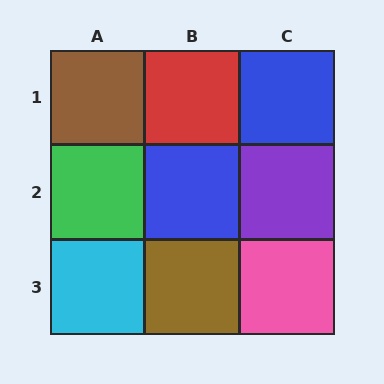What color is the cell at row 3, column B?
Brown.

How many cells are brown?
2 cells are brown.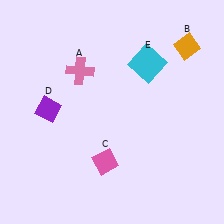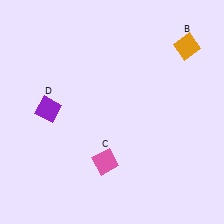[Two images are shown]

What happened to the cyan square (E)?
The cyan square (E) was removed in Image 2. It was in the top-right area of Image 1.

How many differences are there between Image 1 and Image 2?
There are 2 differences between the two images.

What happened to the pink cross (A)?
The pink cross (A) was removed in Image 2. It was in the top-left area of Image 1.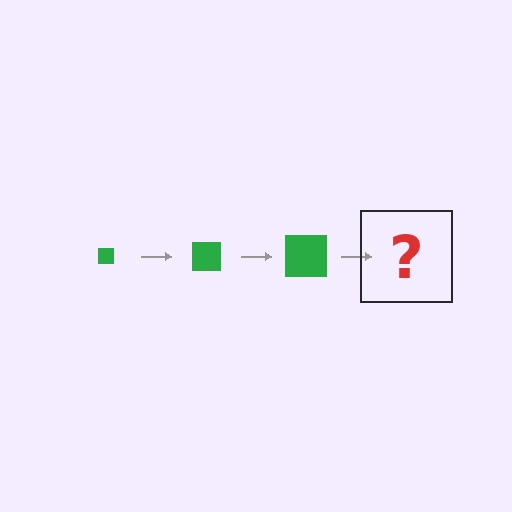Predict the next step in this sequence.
The next step is a green square, larger than the previous one.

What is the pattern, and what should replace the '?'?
The pattern is that the square gets progressively larger each step. The '?' should be a green square, larger than the previous one.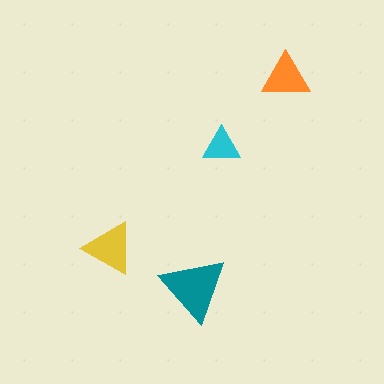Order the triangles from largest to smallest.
the teal one, the yellow one, the orange one, the cyan one.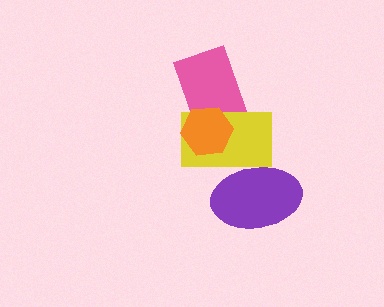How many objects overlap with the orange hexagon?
2 objects overlap with the orange hexagon.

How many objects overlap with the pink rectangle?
2 objects overlap with the pink rectangle.